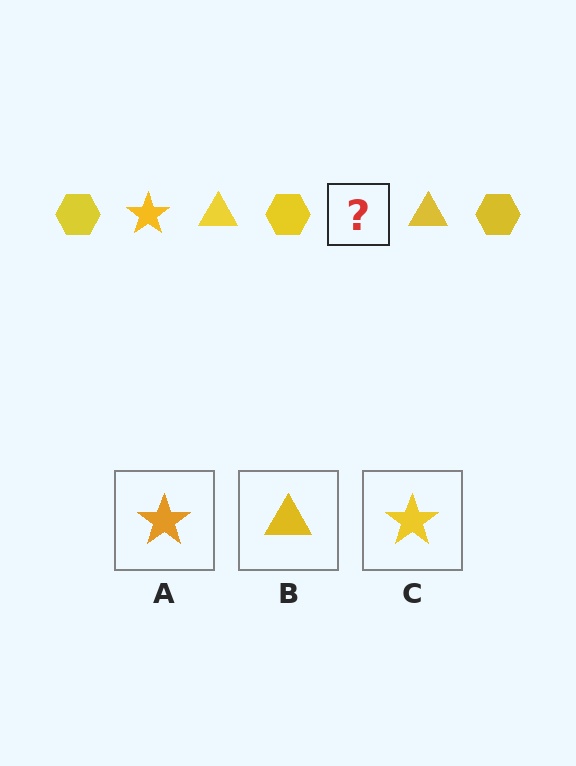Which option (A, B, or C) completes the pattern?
C.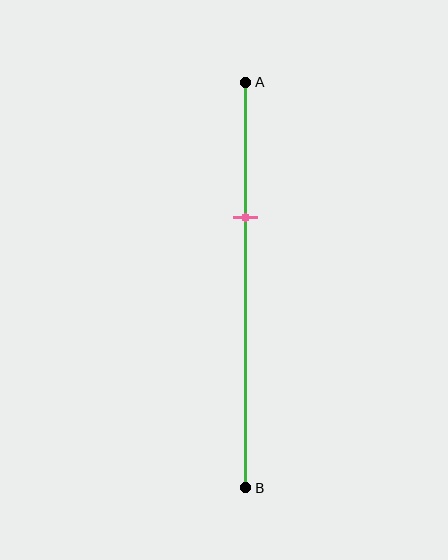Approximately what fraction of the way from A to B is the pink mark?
The pink mark is approximately 35% of the way from A to B.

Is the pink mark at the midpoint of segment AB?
No, the mark is at about 35% from A, not at the 50% midpoint.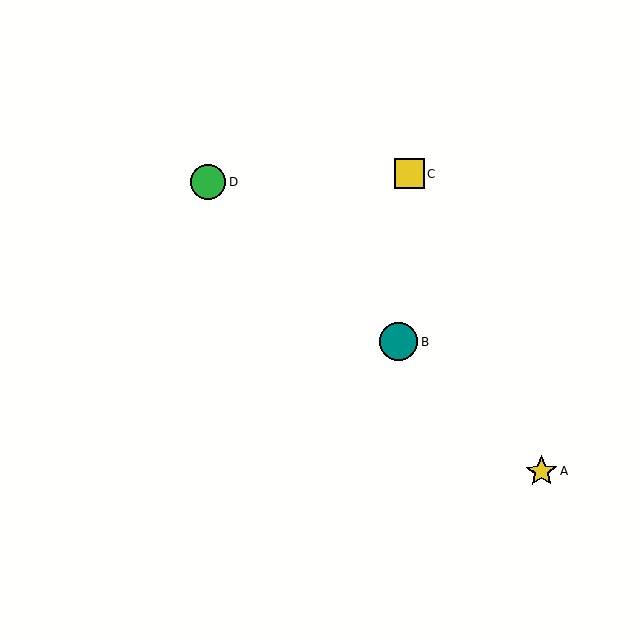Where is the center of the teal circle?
The center of the teal circle is at (398, 342).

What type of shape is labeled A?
Shape A is a yellow star.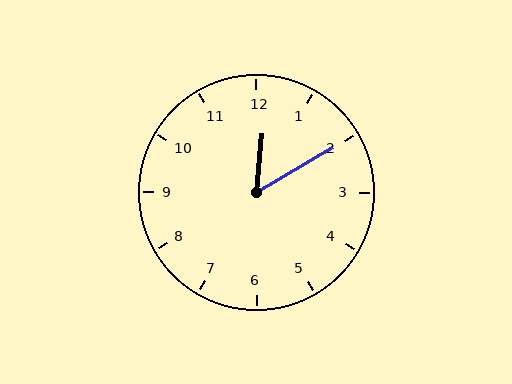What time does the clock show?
12:10.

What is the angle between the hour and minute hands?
Approximately 55 degrees.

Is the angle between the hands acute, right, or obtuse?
It is acute.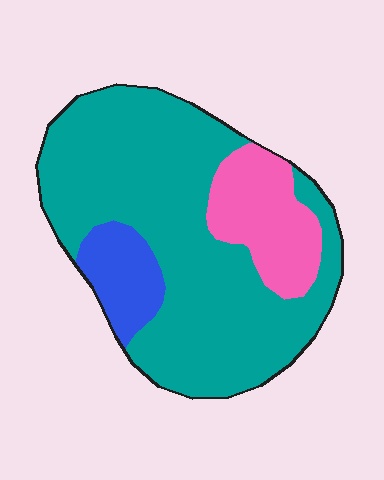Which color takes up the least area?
Blue, at roughly 10%.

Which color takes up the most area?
Teal, at roughly 70%.